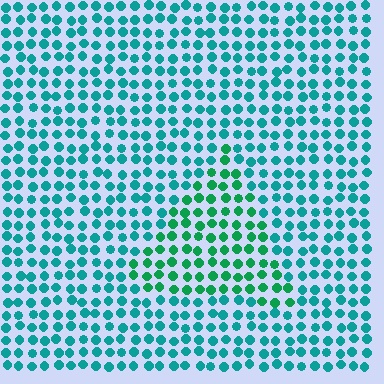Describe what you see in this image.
The image is filled with small teal elements in a uniform arrangement. A triangle-shaped region is visible where the elements are tinted to a slightly different hue, forming a subtle color boundary.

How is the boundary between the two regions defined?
The boundary is defined purely by a slight shift in hue (about 31 degrees). Spacing, size, and orientation are identical on both sides.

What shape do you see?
I see a triangle.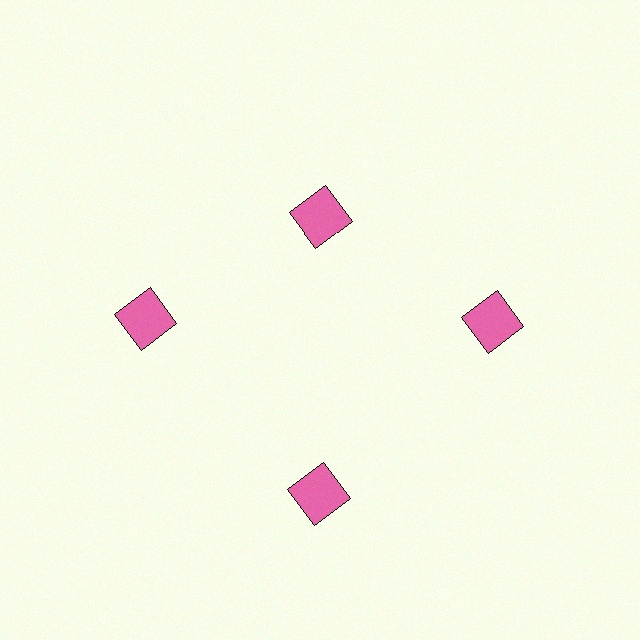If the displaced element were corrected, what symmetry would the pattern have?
It would have 4-fold rotational symmetry — the pattern would map onto itself every 90 degrees.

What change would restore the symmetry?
The symmetry would be restored by moving it outward, back onto the ring so that all 4 squares sit at equal angles and equal distance from the center.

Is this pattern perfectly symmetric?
No. The 4 pink squares are arranged in a ring, but one element near the 12 o'clock position is pulled inward toward the center, breaking the 4-fold rotational symmetry.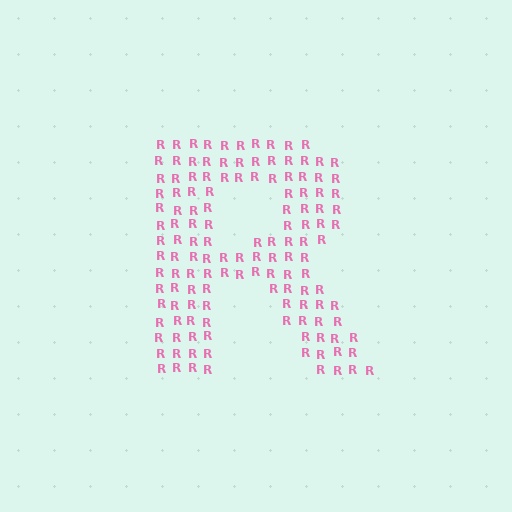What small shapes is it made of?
It is made of small letter R's.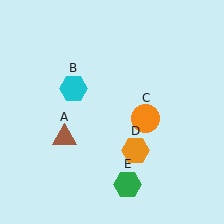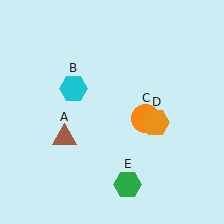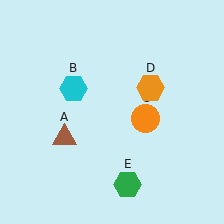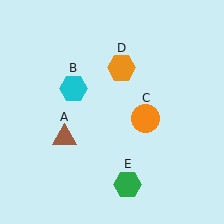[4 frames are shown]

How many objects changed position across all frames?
1 object changed position: orange hexagon (object D).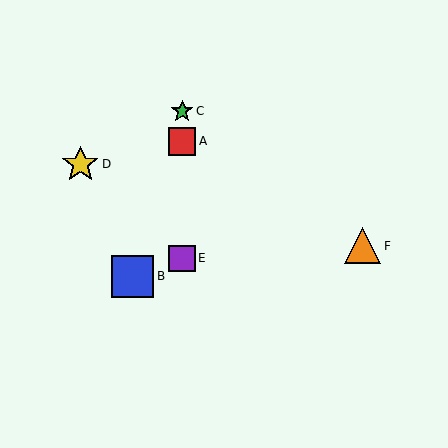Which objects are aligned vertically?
Objects A, C, E are aligned vertically.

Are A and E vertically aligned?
Yes, both are at x≈182.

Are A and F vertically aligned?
No, A is at x≈182 and F is at x≈363.